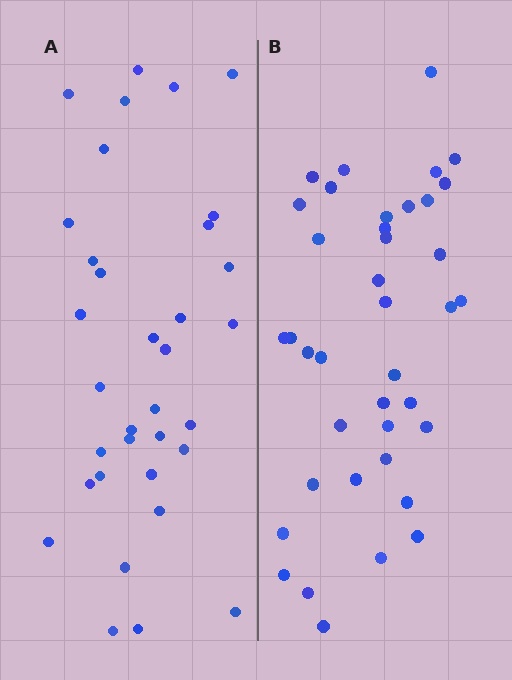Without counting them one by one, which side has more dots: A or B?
Region B (the right region) has more dots.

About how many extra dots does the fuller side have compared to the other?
Region B has about 5 more dots than region A.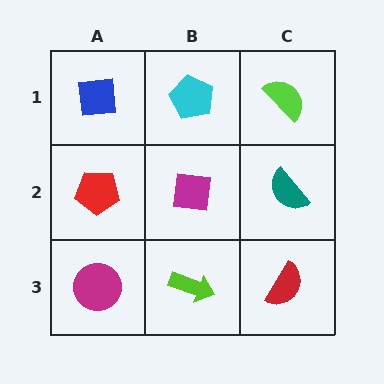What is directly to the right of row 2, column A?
A magenta square.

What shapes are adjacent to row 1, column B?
A magenta square (row 2, column B), a blue square (row 1, column A), a lime semicircle (row 1, column C).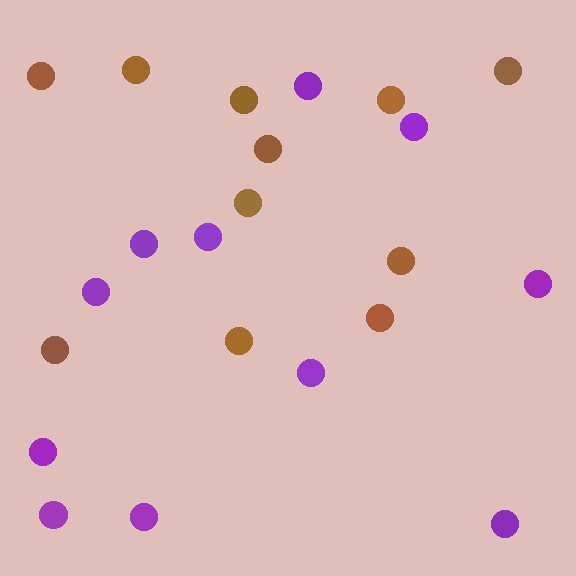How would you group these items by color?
There are 2 groups: one group of brown circles (11) and one group of purple circles (11).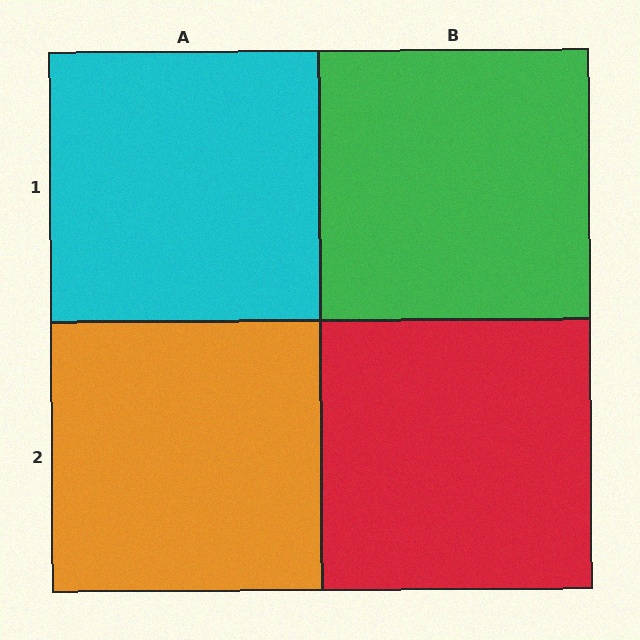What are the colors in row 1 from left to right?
Cyan, green.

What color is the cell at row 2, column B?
Red.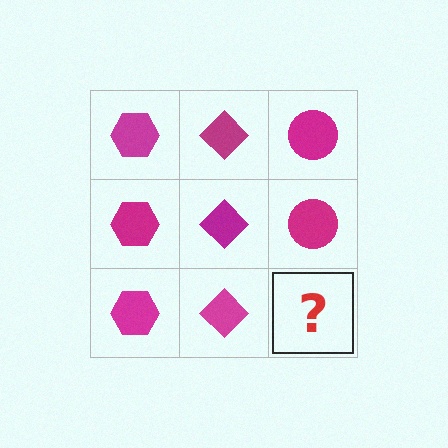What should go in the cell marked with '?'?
The missing cell should contain a magenta circle.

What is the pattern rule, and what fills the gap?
The rule is that each column has a consistent shape. The gap should be filled with a magenta circle.